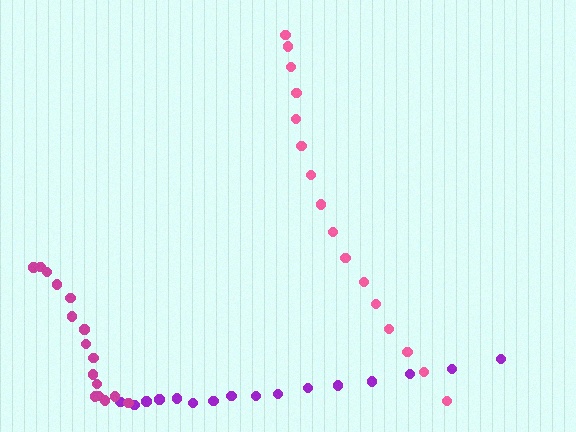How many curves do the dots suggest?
There are 3 distinct paths.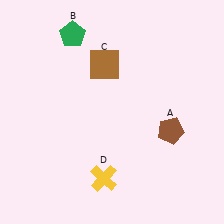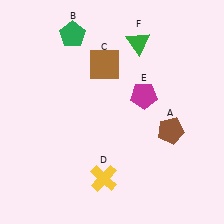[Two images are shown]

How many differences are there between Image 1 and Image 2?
There are 2 differences between the two images.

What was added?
A magenta pentagon (E), a green triangle (F) were added in Image 2.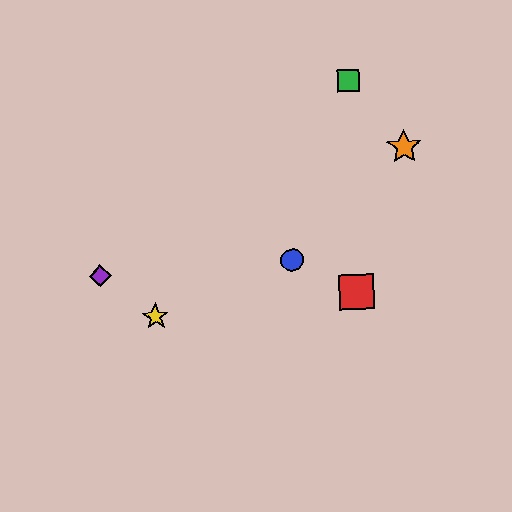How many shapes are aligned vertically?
2 shapes (the red square, the green square) are aligned vertically.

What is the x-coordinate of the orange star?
The orange star is at x≈404.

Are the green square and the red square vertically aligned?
Yes, both are at x≈348.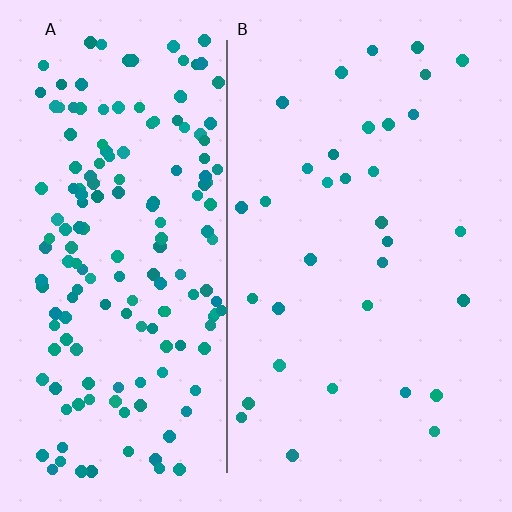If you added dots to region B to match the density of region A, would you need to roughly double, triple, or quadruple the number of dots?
Approximately quadruple.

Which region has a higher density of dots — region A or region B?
A (the left).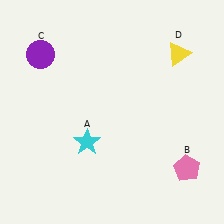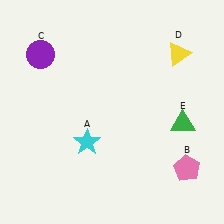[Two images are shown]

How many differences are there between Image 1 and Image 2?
There is 1 difference between the two images.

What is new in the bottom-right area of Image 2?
A green triangle (E) was added in the bottom-right area of Image 2.